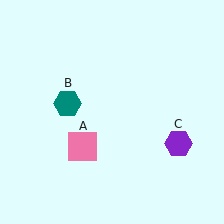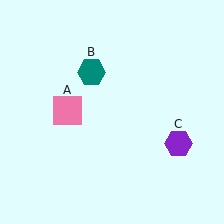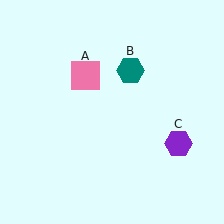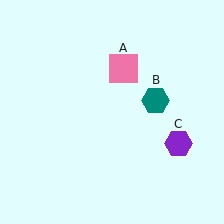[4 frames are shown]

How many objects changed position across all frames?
2 objects changed position: pink square (object A), teal hexagon (object B).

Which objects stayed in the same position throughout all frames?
Purple hexagon (object C) remained stationary.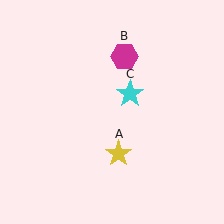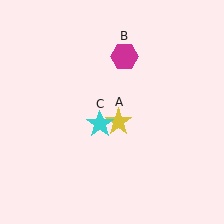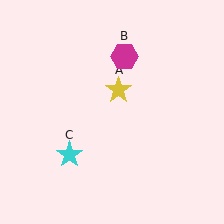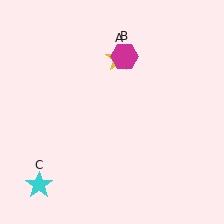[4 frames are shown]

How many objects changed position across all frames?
2 objects changed position: yellow star (object A), cyan star (object C).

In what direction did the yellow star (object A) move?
The yellow star (object A) moved up.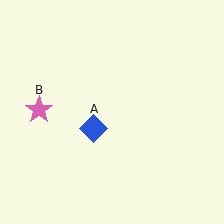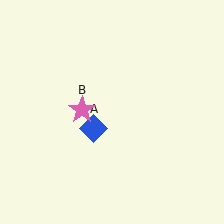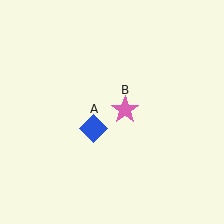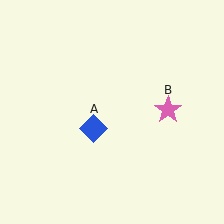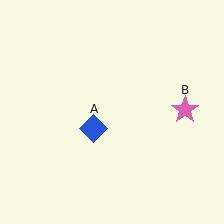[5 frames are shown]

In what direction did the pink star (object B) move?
The pink star (object B) moved right.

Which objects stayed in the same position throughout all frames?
Blue diamond (object A) remained stationary.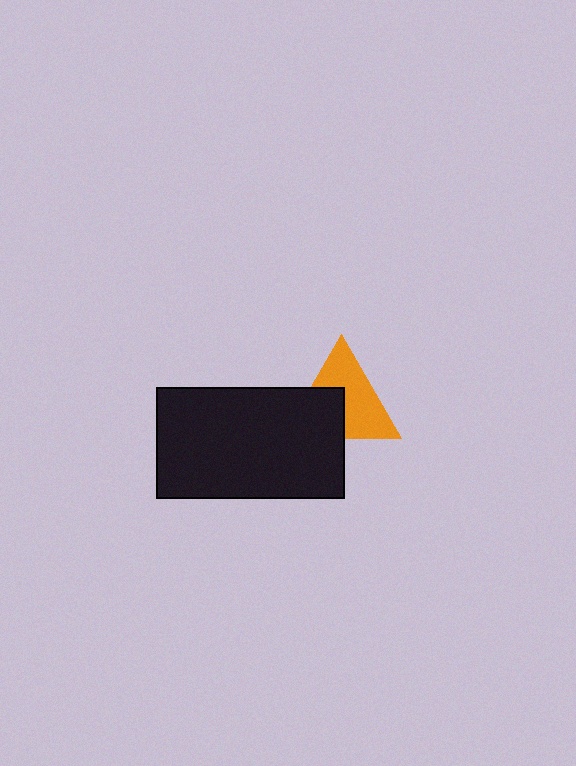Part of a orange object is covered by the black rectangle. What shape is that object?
It is a triangle.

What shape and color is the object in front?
The object in front is a black rectangle.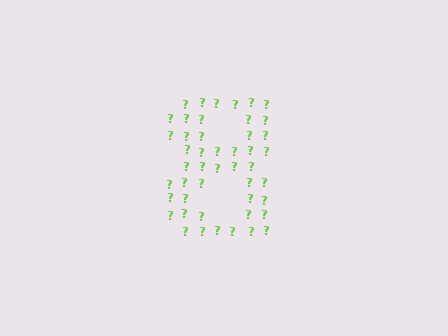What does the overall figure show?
The overall figure shows the digit 8.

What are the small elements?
The small elements are question marks.